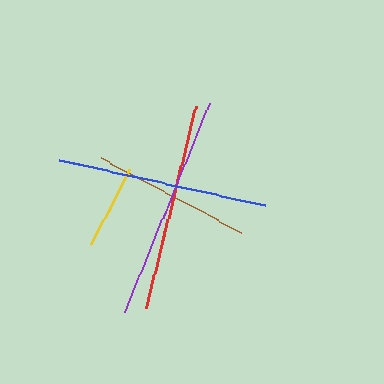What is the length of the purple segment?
The purple segment is approximately 225 pixels long.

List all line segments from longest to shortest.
From longest to shortest: purple, blue, red, brown, yellow.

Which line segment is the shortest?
The yellow line is the shortest at approximately 84 pixels.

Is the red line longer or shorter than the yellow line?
The red line is longer than the yellow line.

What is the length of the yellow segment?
The yellow segment is approximately 84 pixels long.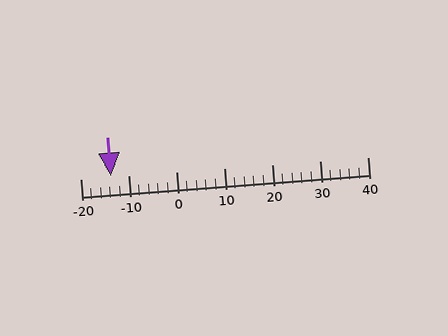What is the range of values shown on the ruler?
The ruler shows values from -20 to 40.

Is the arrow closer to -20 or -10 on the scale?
The arrow is closer to -10.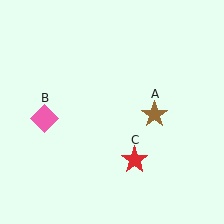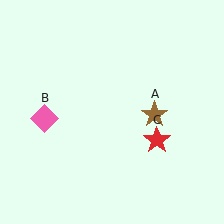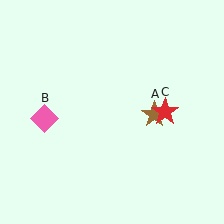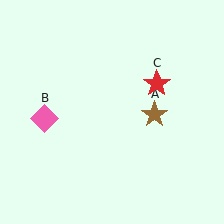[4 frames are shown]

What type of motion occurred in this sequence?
The red star (object C) rotated counterclockwise around the center of the scene.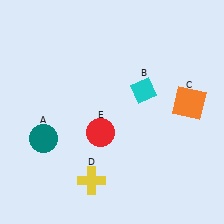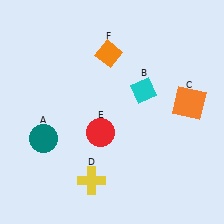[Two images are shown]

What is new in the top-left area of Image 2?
An orange diamond (F) was added in the top-left area of Image 2.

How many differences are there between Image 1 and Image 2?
There is 1 difference between the two images.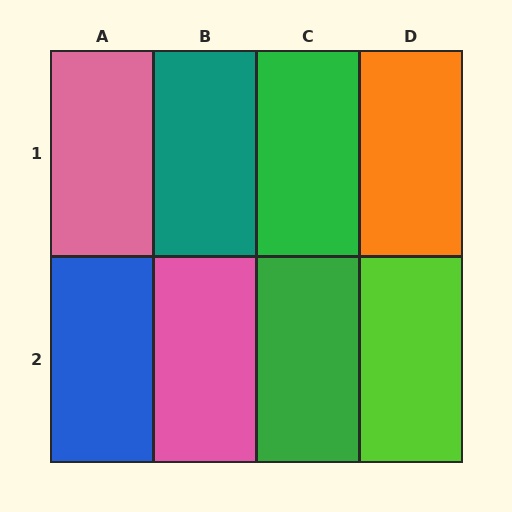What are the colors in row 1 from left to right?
Pink, teal, green, orange.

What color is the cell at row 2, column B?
Pink.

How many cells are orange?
1 cell is orange.